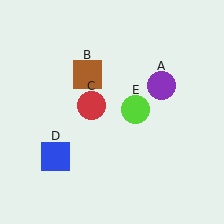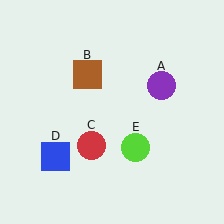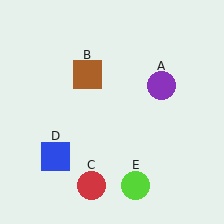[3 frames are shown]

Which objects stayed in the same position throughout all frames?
Purple circle (object A) and brown square (object B) and blue square (object D) remained stationary.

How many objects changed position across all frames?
2 objects changed position: red circle (object C), lime circle (object E).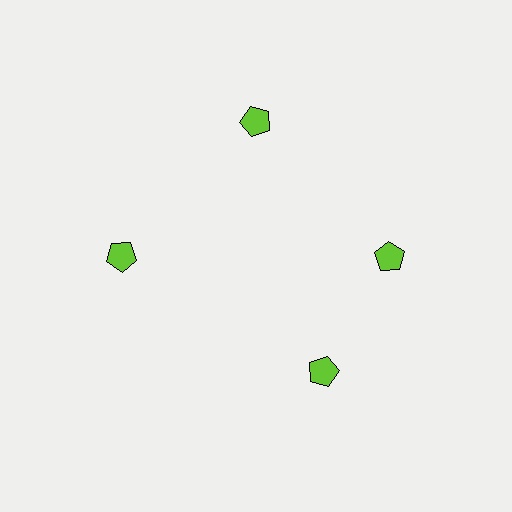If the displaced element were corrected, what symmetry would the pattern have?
It would have 4-fold rotational symmetry — the pattern would map onto itself every 90 degrees.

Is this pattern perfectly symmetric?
No. The 4 lime pentagons are arranged in a ring, but one element near the 6 o'clock position is rotated out of alignment along the ring, breaking the 4-fold rotational symmetry.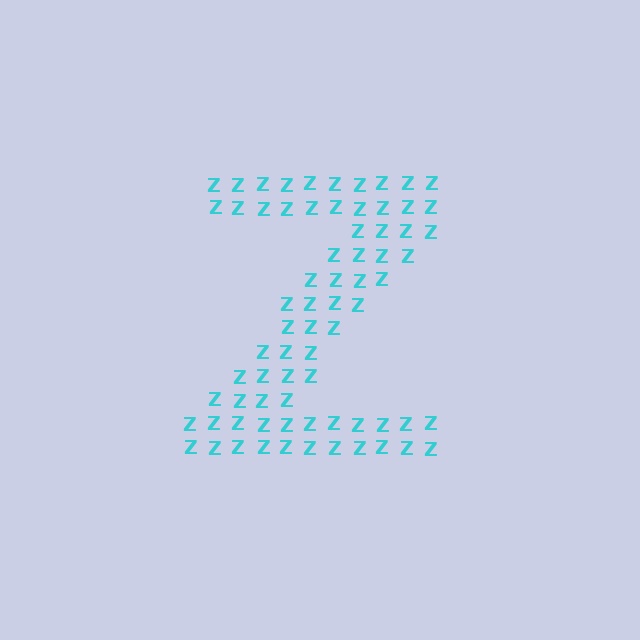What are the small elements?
The small elements are letter Z's.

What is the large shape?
The large shape is the letter Z.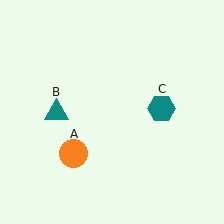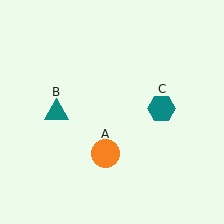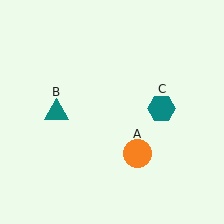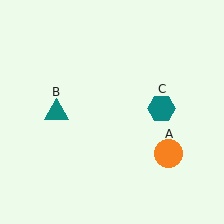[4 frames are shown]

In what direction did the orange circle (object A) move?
The orange circle (object A) moved right.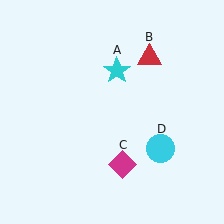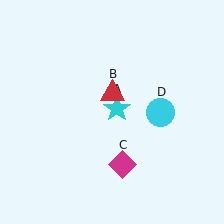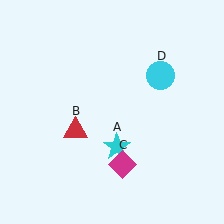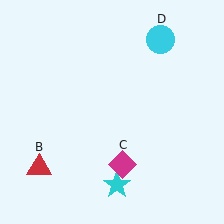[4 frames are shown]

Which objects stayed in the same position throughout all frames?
Magenta diamond (object C) remained stationary.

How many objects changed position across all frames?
3 objects changed position: cyan star (object A), red triangle (object B), cyan circle (object D).